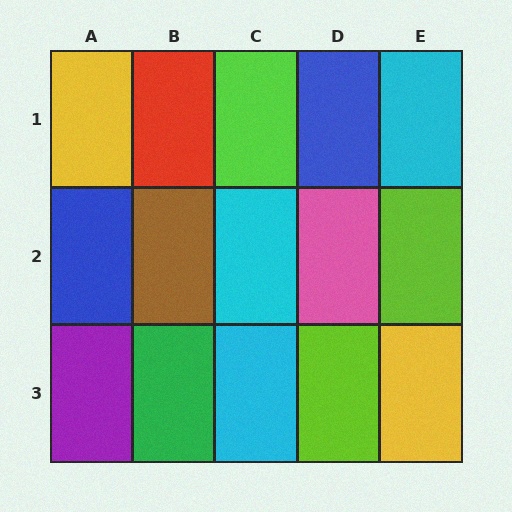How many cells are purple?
1 cell is purple.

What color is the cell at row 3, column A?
Purple.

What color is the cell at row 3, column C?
Cyan.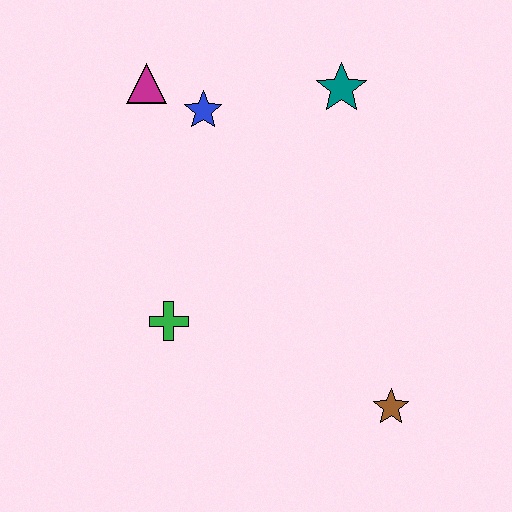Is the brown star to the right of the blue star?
Yes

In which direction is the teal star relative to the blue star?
The teal star is to the right of the blue star.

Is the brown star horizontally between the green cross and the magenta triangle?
No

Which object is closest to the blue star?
The magenta triangle is closest to the blue star.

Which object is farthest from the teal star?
The brown star is farthest from the teal star.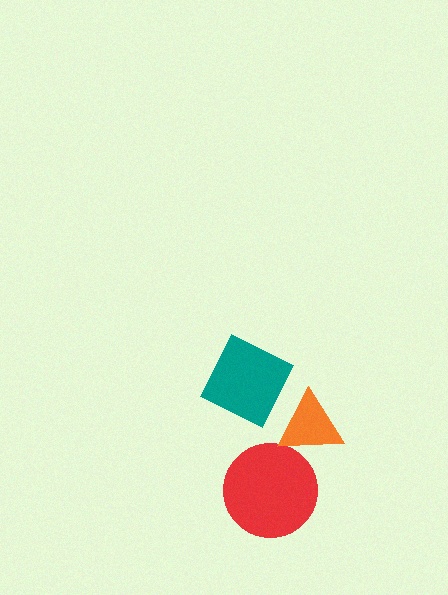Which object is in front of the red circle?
The orange triangle is in front of the red circle.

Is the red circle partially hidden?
Yes, it is partially covered by another shape.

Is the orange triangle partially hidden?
No, no other shape covers it.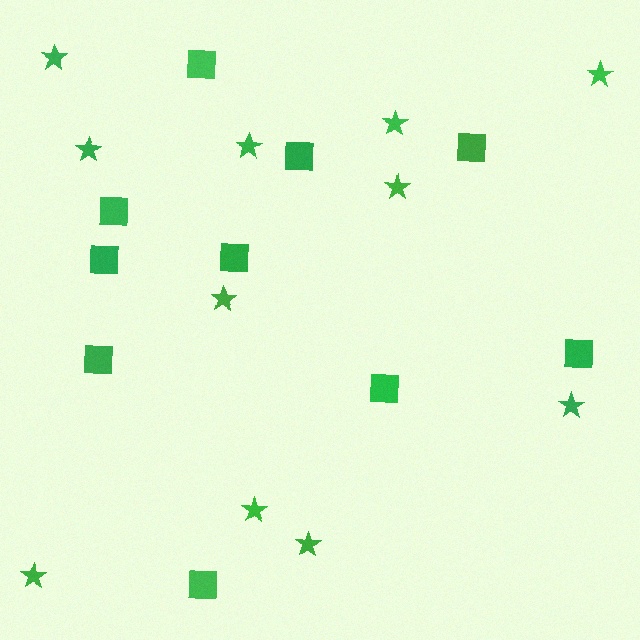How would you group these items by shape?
There are 2 groups: one group of stars (11) and one group of squares (10).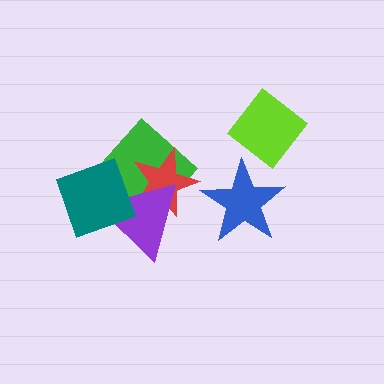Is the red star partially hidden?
Yes, it is partially covered by another shape.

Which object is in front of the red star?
The purple triangle is in front of the red star.